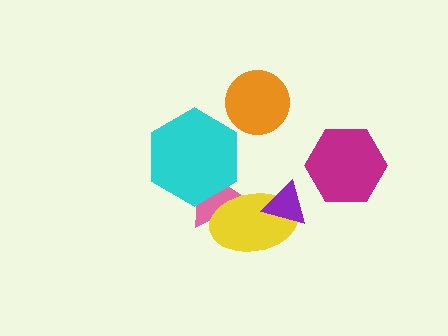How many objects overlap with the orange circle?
0 objects overlap with the orange circle.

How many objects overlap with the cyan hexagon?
1 object overlaps with the cyan hexagon.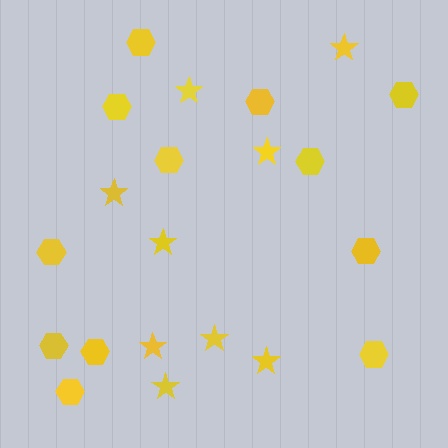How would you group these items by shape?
There are 2 groups: one group of hexagons (12) and one group of stars (9).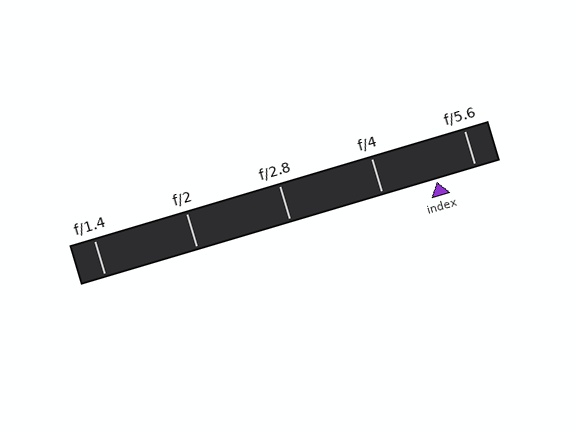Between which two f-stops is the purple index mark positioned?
The index mark is between f/4 and f/5.6.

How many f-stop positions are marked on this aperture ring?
There are 5 f-stop positions marked.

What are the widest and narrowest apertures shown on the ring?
The widest aperture shown is f/1.4 and the narrowest is f/5.6.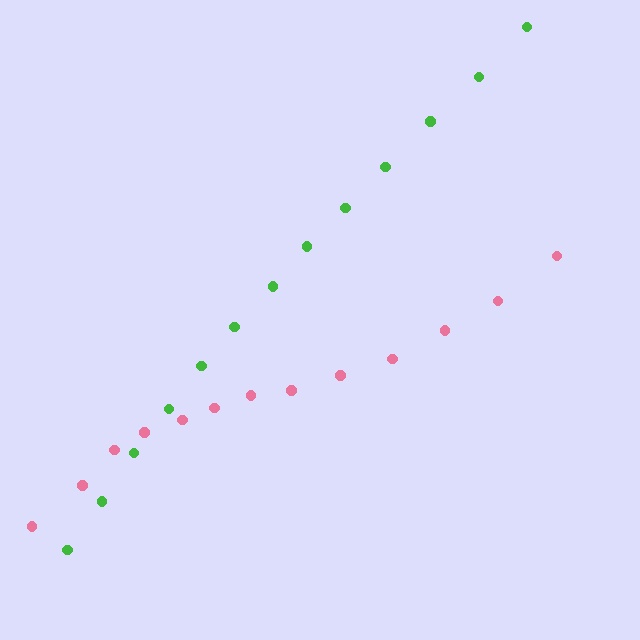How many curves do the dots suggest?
There are 2 distinct paths.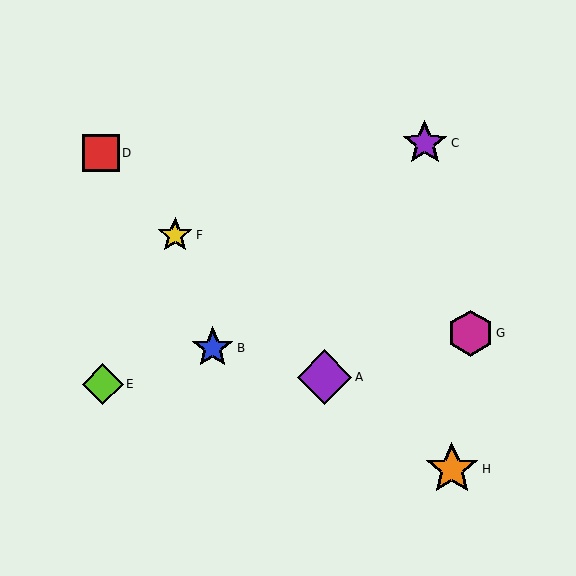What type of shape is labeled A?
Shape A is a purple diamond.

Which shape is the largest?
The purple diamond (labeled A) is the largest.